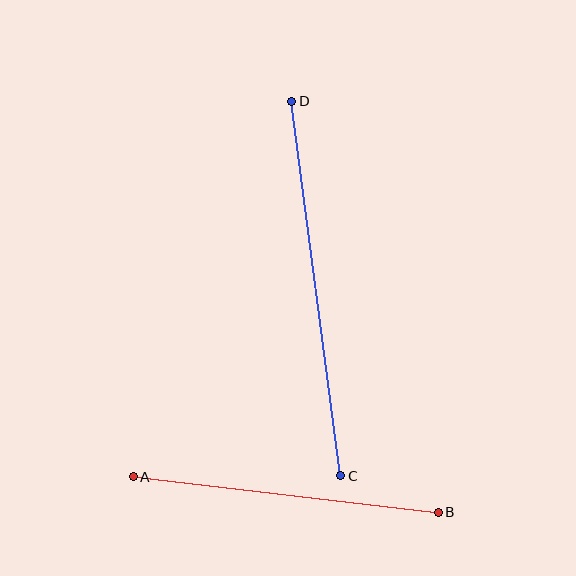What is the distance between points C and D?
The distance is approximately 377 pixels.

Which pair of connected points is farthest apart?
Points C and D are farthest apart.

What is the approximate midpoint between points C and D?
The midpoint is at approximately (316, 288) pixels.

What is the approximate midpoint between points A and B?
The midpoint is at approximately (286, 494) pixels.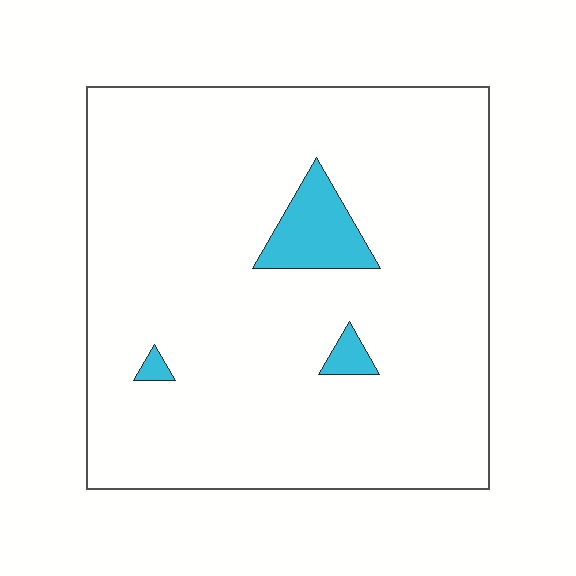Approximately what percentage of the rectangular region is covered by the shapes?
Approximately 5%.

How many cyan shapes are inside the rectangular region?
3.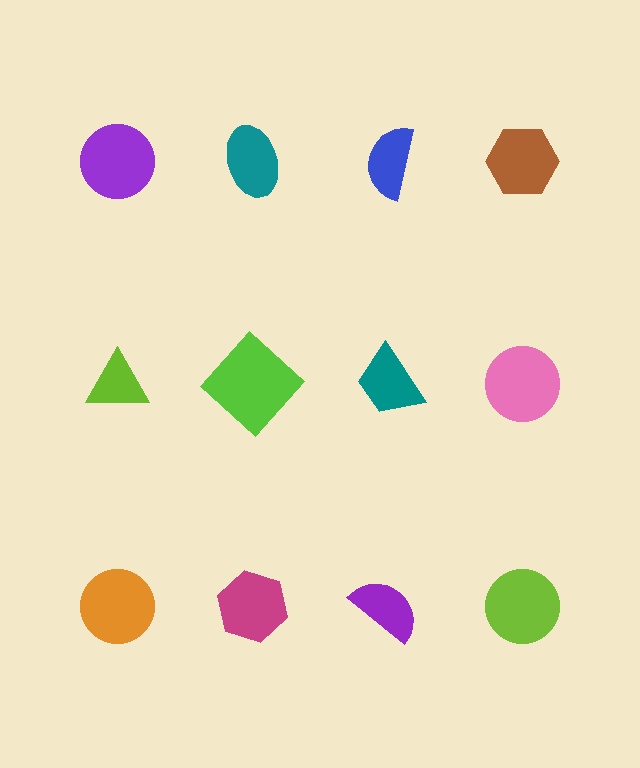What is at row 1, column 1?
A purple circle.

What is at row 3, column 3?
A purple semicircle.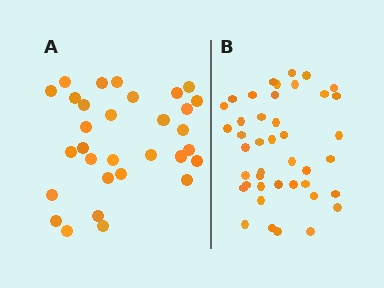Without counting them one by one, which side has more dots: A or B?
Region B (the right region) has more dots.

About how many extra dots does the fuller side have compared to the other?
Region B has roughly 12 or so more dots than region A.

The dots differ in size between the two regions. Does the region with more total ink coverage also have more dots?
No. Region A has more total ink coverage because its dots are larger, but region B actually contains more individual dots. Total area can be misleading — the number of items is what matters here.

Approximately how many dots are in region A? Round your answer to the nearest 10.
About 30 dots. (The exact count is 31, which rounds to 30.)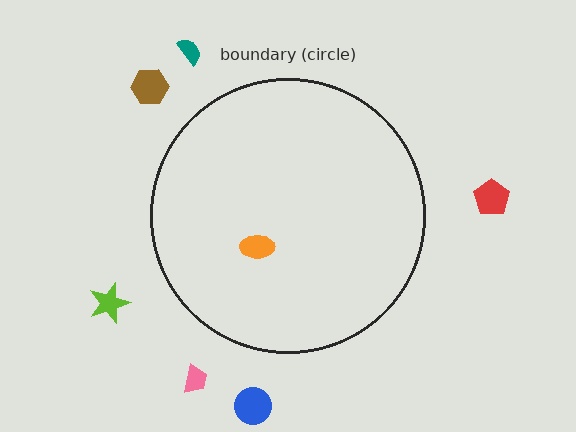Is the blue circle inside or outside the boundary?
Outside.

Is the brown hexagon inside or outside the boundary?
Outside.